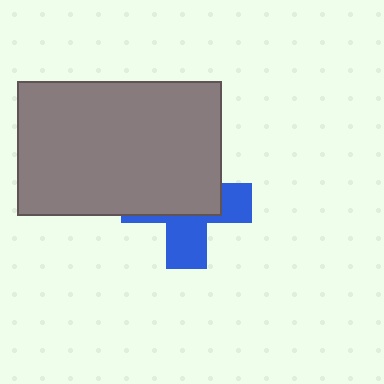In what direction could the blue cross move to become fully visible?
The blue cross could move down. That would shift it out from behind the gray rectangle entirely.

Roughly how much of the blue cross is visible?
A small part of it is visible (roughly 43%).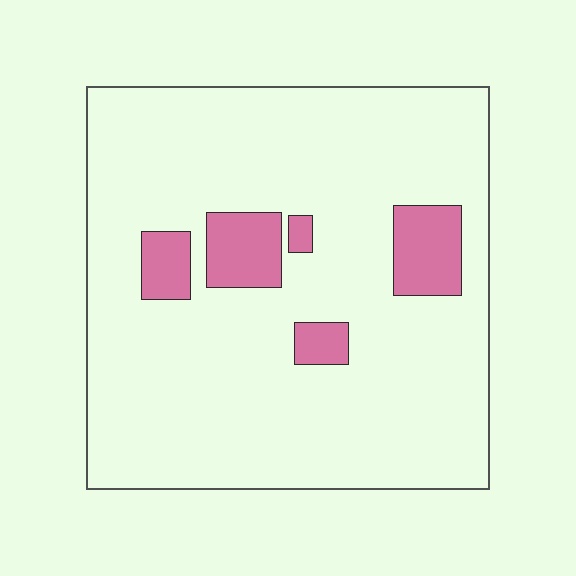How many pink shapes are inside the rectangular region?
5.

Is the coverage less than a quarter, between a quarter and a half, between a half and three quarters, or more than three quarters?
Less than a quarter.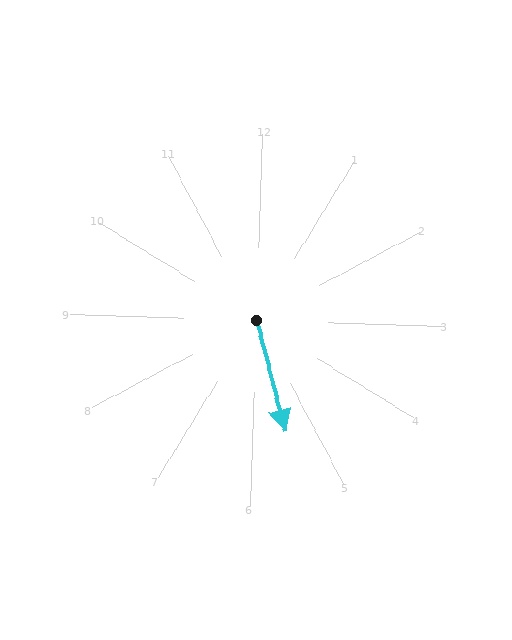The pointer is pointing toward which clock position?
Roughly 5 o'clock.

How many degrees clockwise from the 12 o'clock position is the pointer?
Approximately 163 degrees.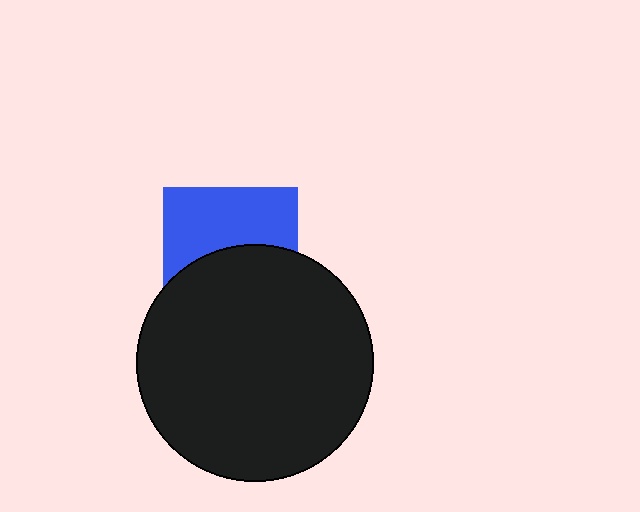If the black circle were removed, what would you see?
You would see the complete blue square.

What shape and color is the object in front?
The object in front is a black circle.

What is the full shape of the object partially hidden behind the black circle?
The partially hidden object is a blue square.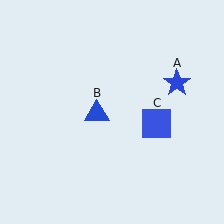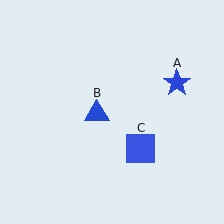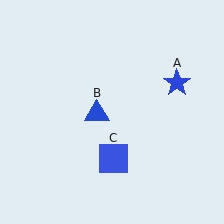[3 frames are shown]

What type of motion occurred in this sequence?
The blue square (object C) rotated clockwise around the center of the scene.